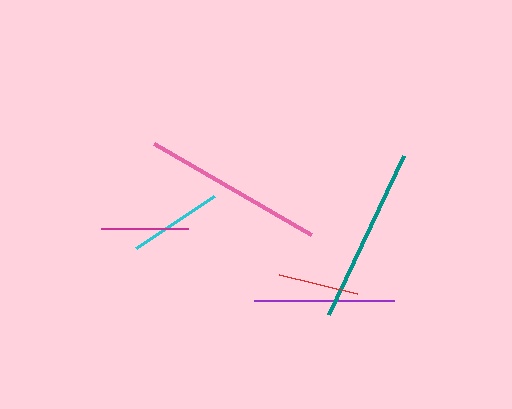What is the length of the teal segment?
The teal segment is approximately 176 pixels long.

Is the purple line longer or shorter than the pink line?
The pink line is longer than the purple line.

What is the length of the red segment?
The red segment is approximately 81 pixels long.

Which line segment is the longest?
The pink line is the longest at approximately 182 pixels.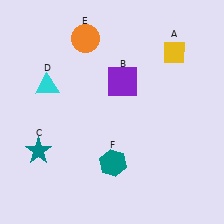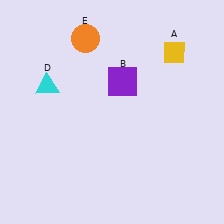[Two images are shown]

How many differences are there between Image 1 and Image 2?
There are 2 differences between the two images.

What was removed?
The teal star (C), the teal hexagon (F) were removed in Image 2.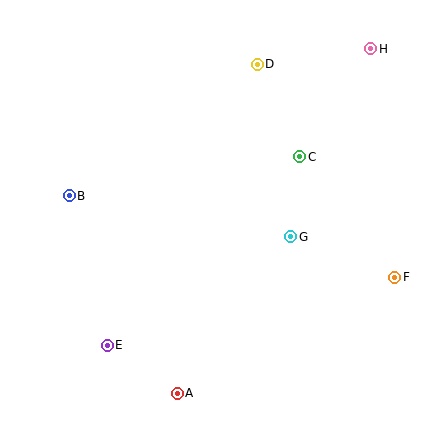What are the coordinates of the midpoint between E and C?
The midpoint between E and C is at (203, 251).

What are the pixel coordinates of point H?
Point H is at (371, 49).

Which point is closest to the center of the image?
Point G at (291, 237) is closest to the center.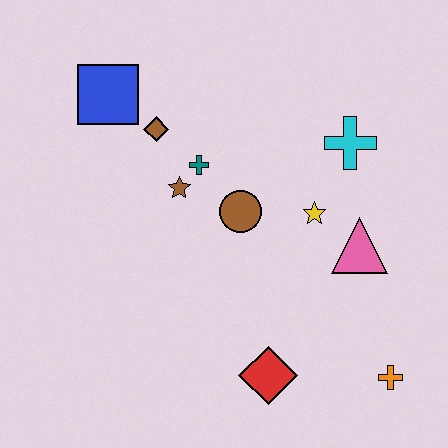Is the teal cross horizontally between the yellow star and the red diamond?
No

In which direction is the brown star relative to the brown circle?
The brown star is to the left of the brown circle.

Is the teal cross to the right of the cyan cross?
No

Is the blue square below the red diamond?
No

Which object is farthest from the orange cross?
The blue square is farthest from the orange cross.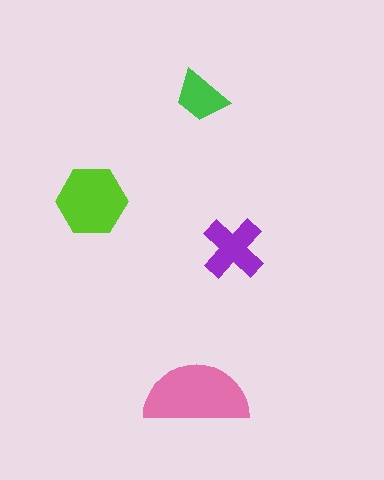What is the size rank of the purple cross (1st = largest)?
3rd.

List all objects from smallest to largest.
The green trapezoid, the purple cross, the lime hexagon, the pink semicircle.